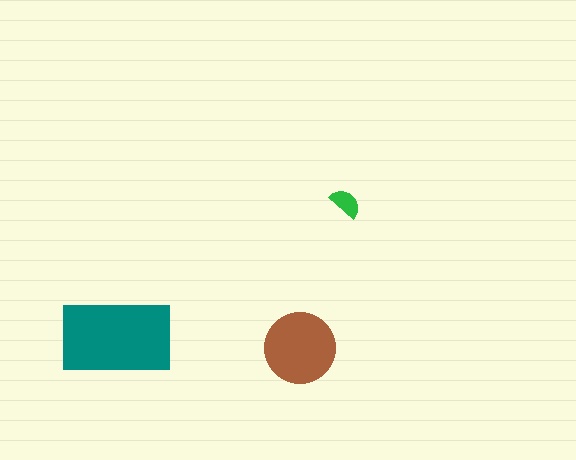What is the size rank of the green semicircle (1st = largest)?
3rd.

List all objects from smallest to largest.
The green semicircle, the brown circle, the teal rectangle.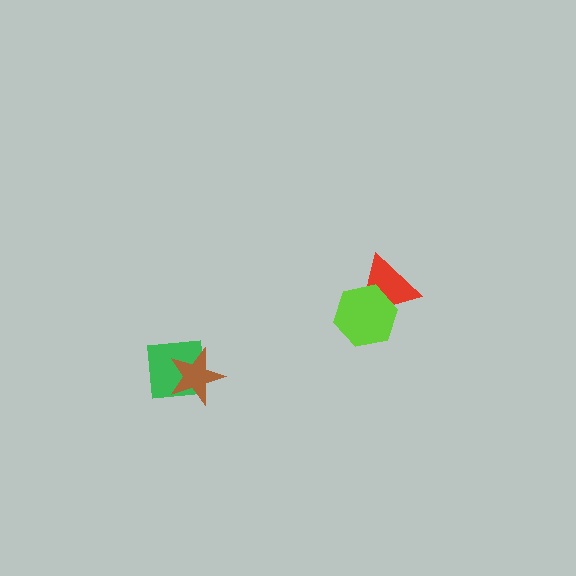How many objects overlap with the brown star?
1 object overlaps with the brown star.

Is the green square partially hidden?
Yes, it is partially covered by another shape.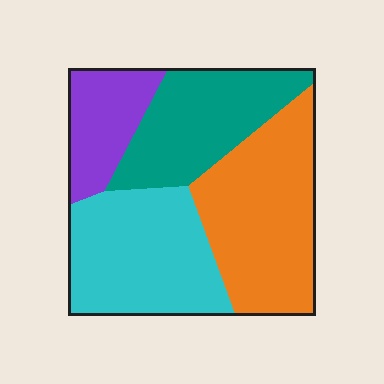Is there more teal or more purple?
Teal.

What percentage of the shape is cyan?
Cyan takes up about one third (1/3) of the shape.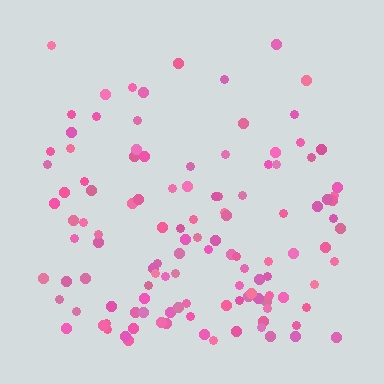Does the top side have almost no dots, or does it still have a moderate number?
Still a moderate number, just noticeably fewer than the bottom.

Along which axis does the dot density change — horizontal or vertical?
Vertical.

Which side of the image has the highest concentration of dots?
The bottom.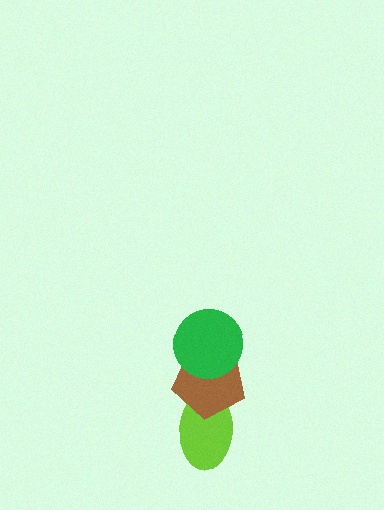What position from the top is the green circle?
The green circle is 1st from the top.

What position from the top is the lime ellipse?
The lime ellipse is 3rd from the top.